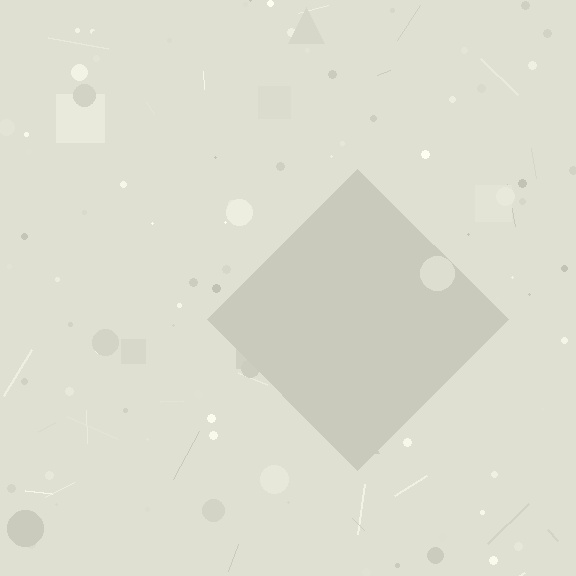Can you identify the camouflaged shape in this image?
The camouflaged shape is a diamond.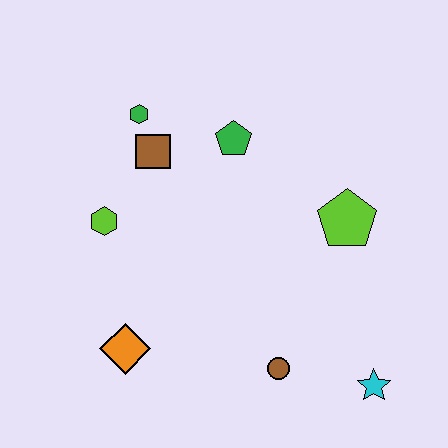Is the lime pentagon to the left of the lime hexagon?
No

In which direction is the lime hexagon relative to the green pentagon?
The lime hexagon is to the left of the green pentagon.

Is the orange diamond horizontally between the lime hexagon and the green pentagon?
Yes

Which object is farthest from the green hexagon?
The cyan star is farthest from the green hexagon.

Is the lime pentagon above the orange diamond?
Yes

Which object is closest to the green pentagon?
The brown square is closest to the green pentagon.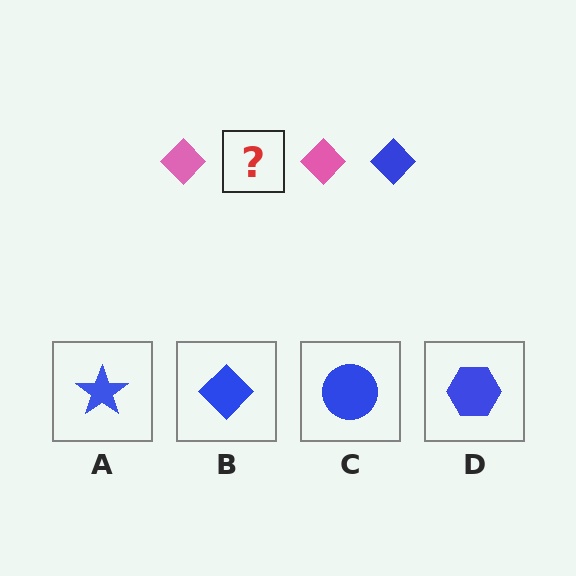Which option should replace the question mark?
Option B.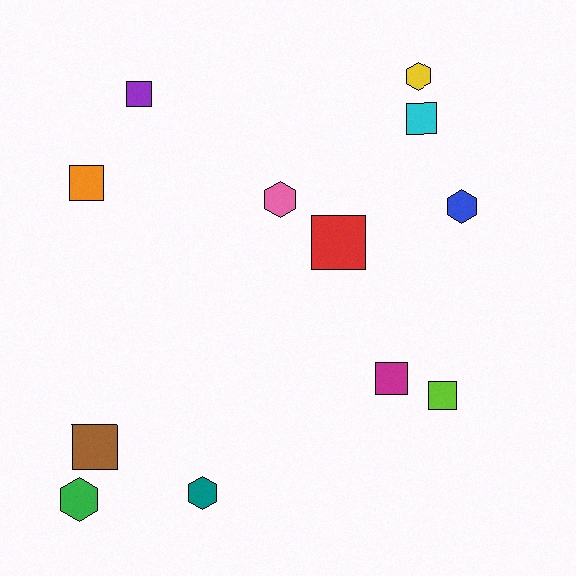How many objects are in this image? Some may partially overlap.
There are 12 objects.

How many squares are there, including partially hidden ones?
There are 7 squares.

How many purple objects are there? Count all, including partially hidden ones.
There is 1 purple object.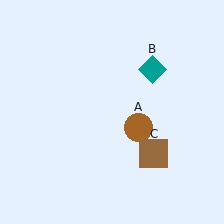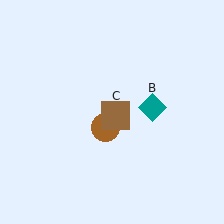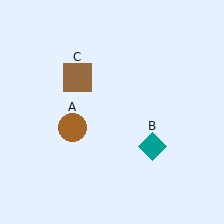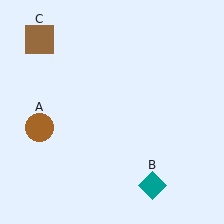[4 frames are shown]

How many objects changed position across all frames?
3 objects changed position: brown circle (object A), teal diamond (object B), brown square (object C).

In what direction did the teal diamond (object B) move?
The teal diamond (object B) moved down.